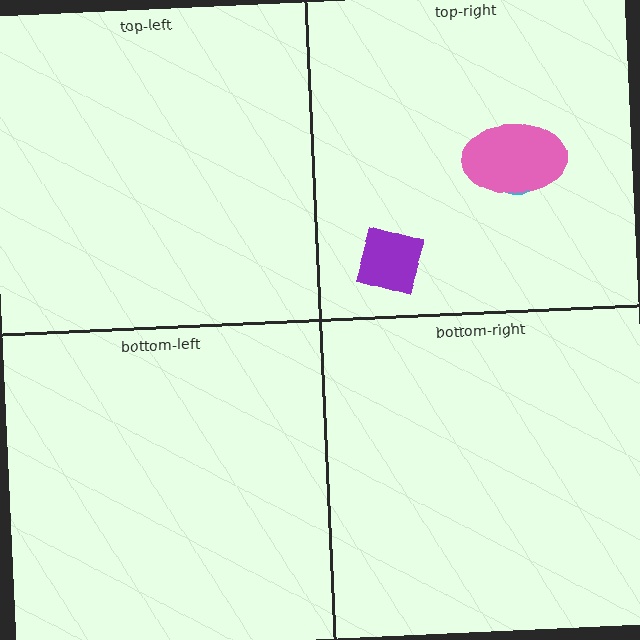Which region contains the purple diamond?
The top-right region.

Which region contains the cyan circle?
The top-right region.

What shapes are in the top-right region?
The cyan circle, the pink ellipse, the purple diamond.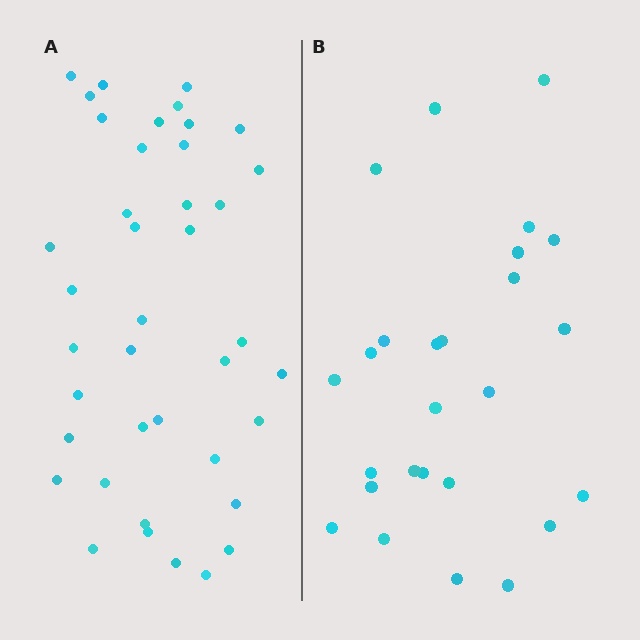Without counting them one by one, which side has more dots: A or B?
Region A (the left region) has more dots.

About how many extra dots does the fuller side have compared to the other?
Region A has approximately 15 more dots than region B.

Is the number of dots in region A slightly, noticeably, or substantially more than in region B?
Region A has substantially more. The ratio is roughly 1.5 to 1.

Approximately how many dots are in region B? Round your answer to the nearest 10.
About 30 dots. (The exact count is 26, which rounds to 30.)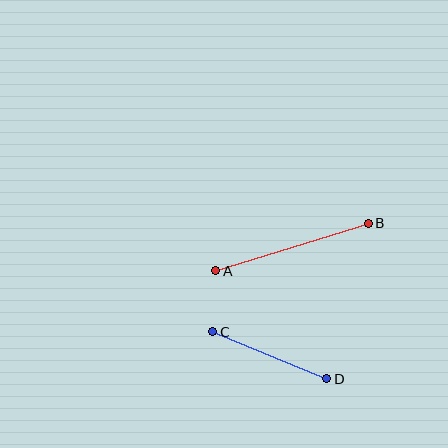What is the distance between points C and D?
The distance is approximately 123 pixels.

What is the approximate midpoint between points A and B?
The midpoint is at approximately (292, 247) pixels.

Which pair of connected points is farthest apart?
Points A and B are farthest apart.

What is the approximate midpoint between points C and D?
The midpoint is at approximately (270, 355) pixels.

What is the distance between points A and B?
The distance is approximately 160 pixels.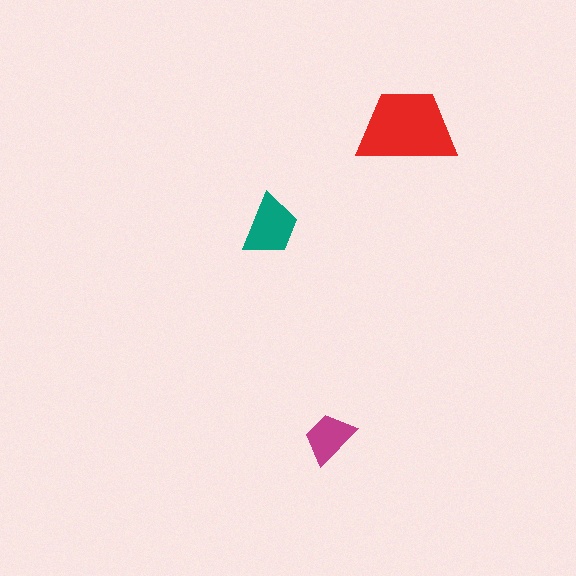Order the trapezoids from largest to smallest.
the red one, the teal one, the magenta one.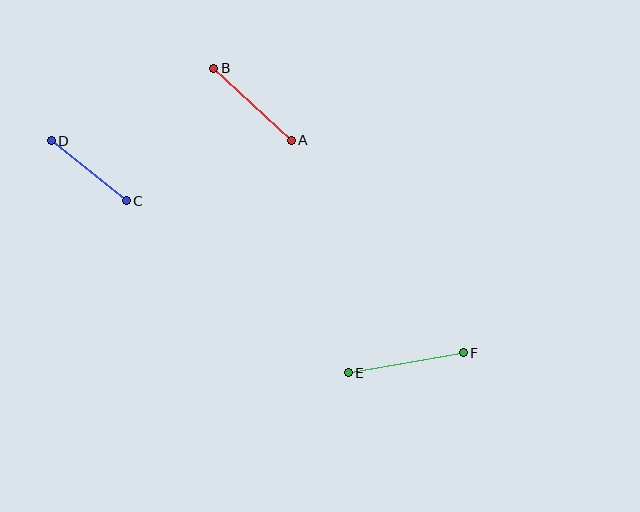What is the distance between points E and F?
The distance is approximately 117 pixels.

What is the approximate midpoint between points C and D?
The midpoint is at approximately (89, 171) pixels.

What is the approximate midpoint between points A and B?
The midpoint is at approximately (252, 104) pixels.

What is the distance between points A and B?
The distance is approximately 105 pixels.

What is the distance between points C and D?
The distance is approximately 96 pixels.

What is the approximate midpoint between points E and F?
The midpoint is at approximately (406, 363) pixels.